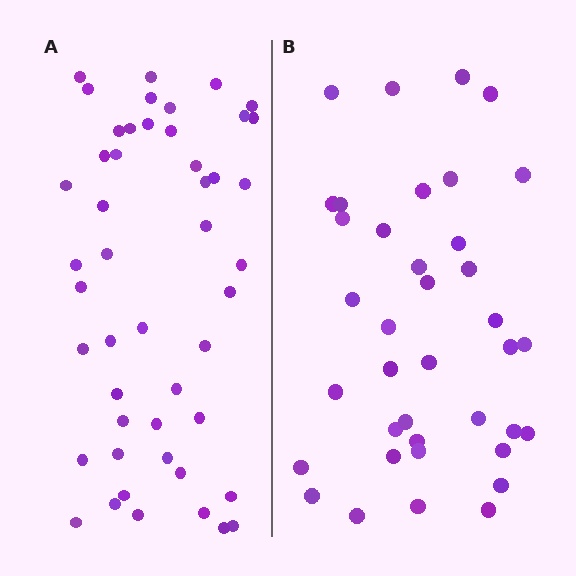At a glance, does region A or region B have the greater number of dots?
Region A (the left region) has more dots.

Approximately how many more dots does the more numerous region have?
Region A has roughly 10 or so more dots than region B.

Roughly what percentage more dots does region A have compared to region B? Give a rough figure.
About 25% more.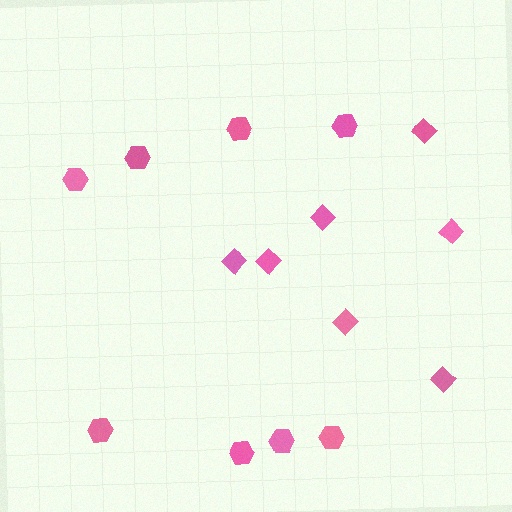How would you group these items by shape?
There are 2 groups: one group of diamonds (7) and one group of hexagons (8).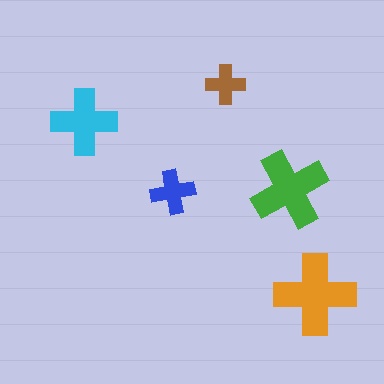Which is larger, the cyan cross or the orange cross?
The orange one.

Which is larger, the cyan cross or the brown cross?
The cyan one.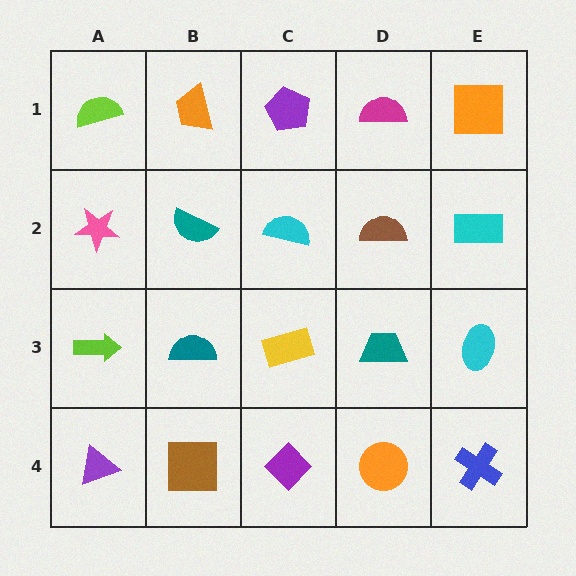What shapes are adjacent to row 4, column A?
A lime arrow (row 3, column A), a brown square (row 4, column B).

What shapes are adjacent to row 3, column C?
A cyan semicircle (row 2, column C), a purple diamond (row 4, column C), a teal semicircle (row 3, column B), a teal trapezoid (row 3, column D).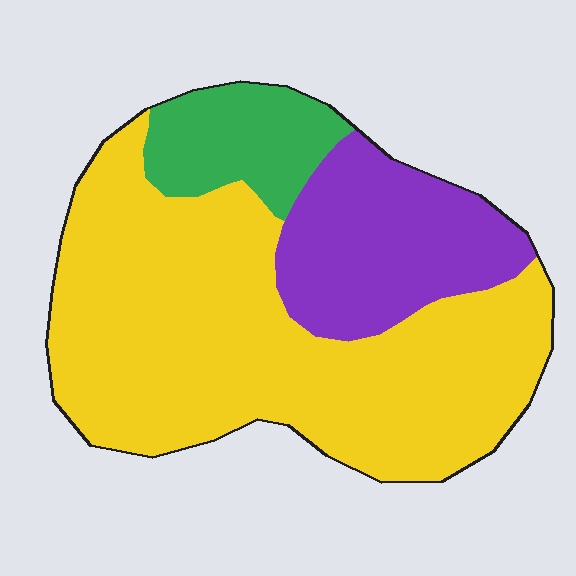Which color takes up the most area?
Yellow, at roughly 65%.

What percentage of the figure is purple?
Purple covers around 20% of the figure.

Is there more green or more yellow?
Yellow.